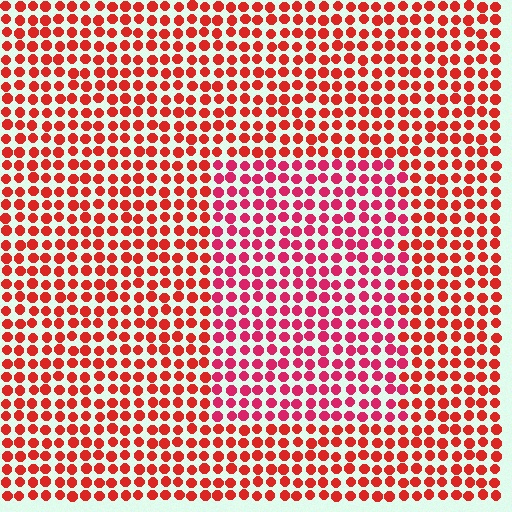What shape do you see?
I see a rectangle.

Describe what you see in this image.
The image is filled with small red elements in a uniform arrangement. A rectangle-shaped region is visible where the elements are tinted to a slightly different hue, forming a subtle color boundary.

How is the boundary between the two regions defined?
The boundary is defined purely by a slight shift in hue (about 24 degrees). Spacing, size, and orientation are identical on both sides.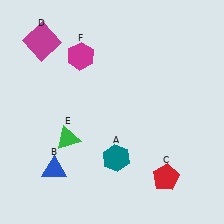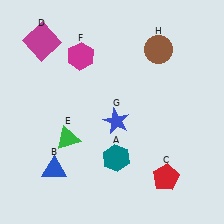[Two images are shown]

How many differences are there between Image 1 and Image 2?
There are 2 differences between the two images.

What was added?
A blue star (G), a brown circle (H) were added in Image 2.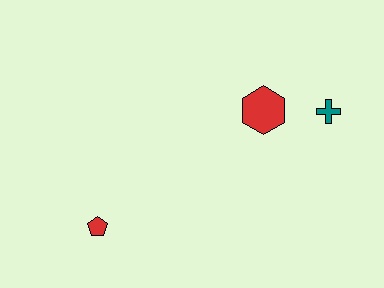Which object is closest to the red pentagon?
The red hexagon is closest to the red pentagon.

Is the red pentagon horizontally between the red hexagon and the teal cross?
No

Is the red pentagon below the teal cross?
Yes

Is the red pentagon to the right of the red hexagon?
No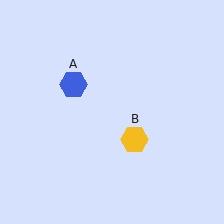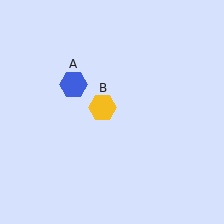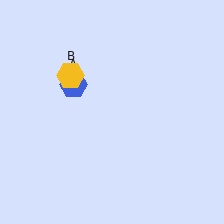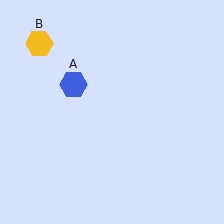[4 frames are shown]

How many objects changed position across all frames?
1 object changed position: yellow hexagon (object B).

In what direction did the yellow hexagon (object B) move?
The yellow hexagon (object B) moved up and to the left.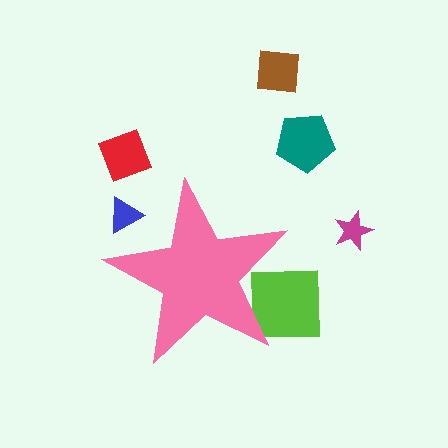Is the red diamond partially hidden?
No, the red diamond is fully visible.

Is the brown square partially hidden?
No, the brown square is fully visible.